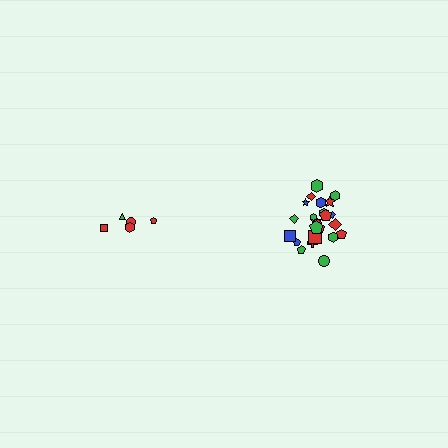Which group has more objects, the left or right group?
The right group.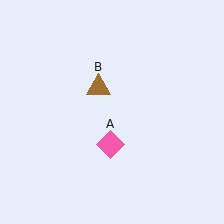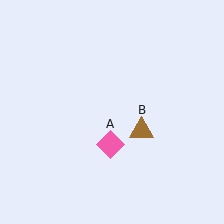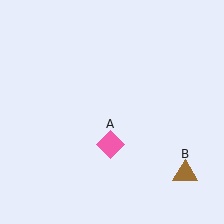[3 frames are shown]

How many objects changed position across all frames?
1 object changed position: brown triangle (object B).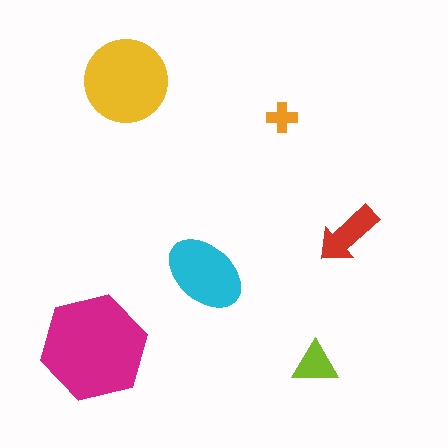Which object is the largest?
The magenta hexagon.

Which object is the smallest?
The orange cross.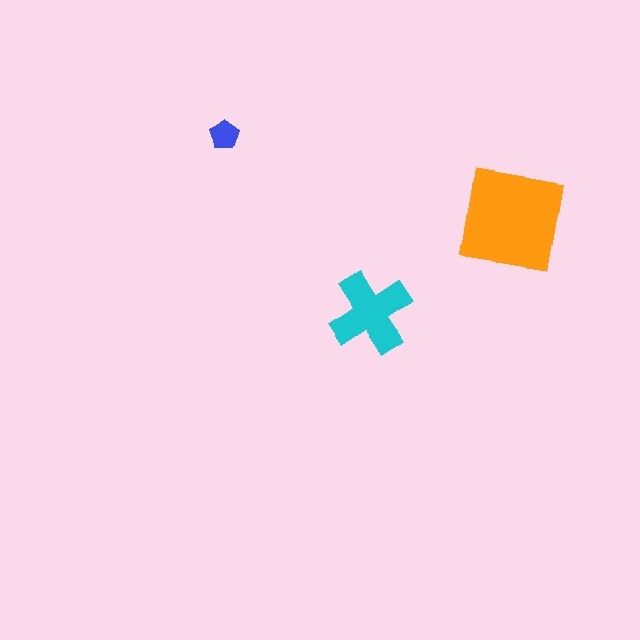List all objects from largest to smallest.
The orange square, the cyan cross, the blue pentagon.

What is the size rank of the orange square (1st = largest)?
1st.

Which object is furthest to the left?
The blue pentagon is leftmost.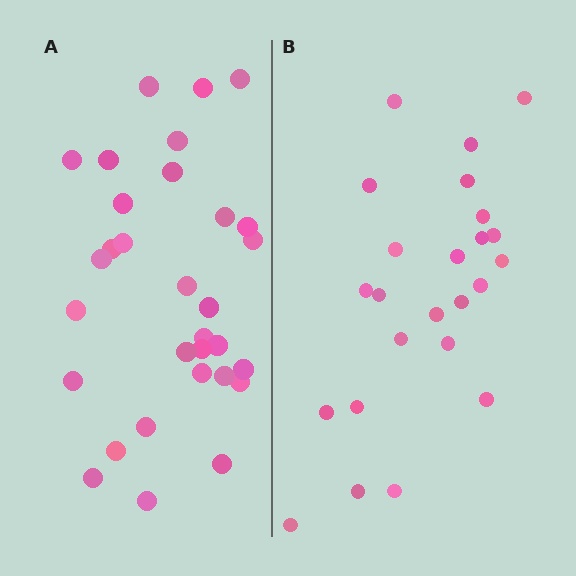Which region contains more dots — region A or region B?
Region A (the left region) has more dots.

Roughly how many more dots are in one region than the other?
Region A has roughly 8 or so more dots than region B.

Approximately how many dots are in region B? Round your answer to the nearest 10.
About 20 dots. (The exact count is 24, which rounds to 20.)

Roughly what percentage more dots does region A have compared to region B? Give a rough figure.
About 30% more.